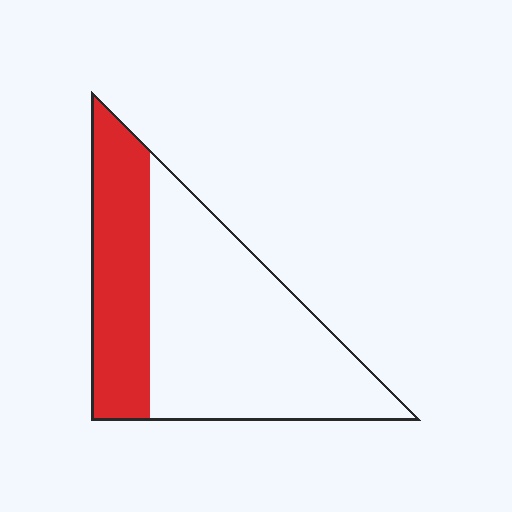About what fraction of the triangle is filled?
About one third (1/3).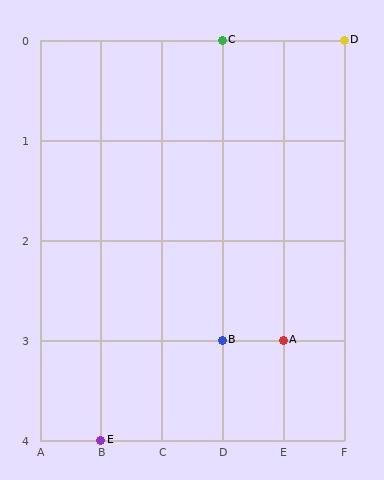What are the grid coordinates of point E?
Point E is at grid coordinates (B, 4).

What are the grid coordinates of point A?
Point A is at grid coordinates (E, 3).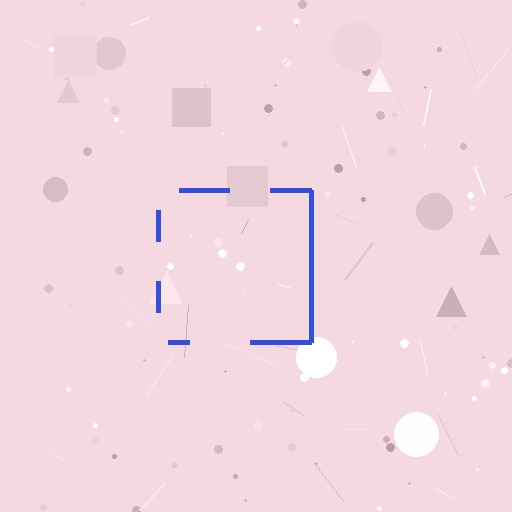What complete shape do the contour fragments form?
The contour fragments form a square.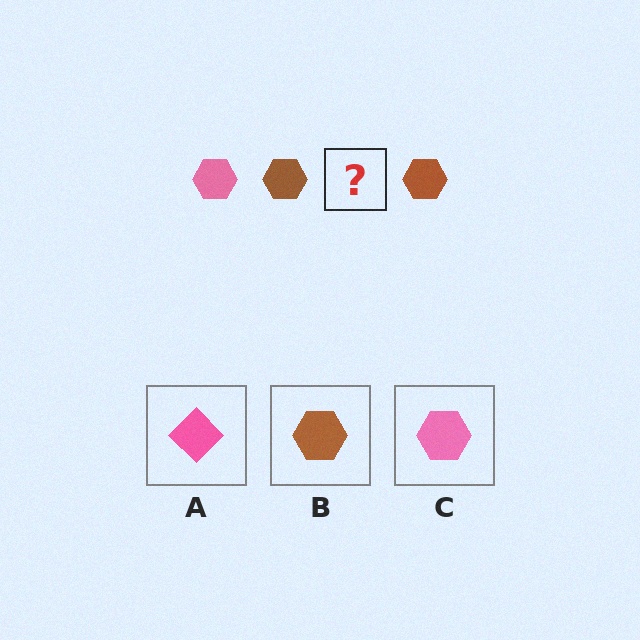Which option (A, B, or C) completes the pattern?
C.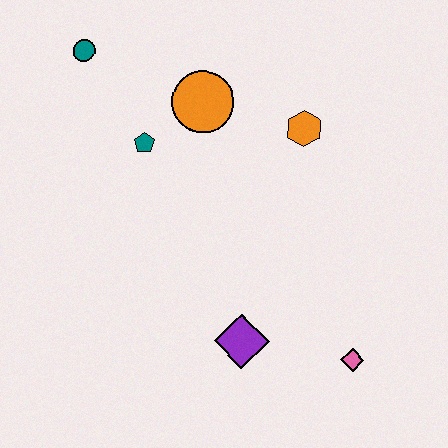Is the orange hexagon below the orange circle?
Yes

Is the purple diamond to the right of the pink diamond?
No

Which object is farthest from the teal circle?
The pink diamond is farthest from the teal circle.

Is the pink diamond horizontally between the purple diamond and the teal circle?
No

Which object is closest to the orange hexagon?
The orange circle is closest to the orange hexagon.